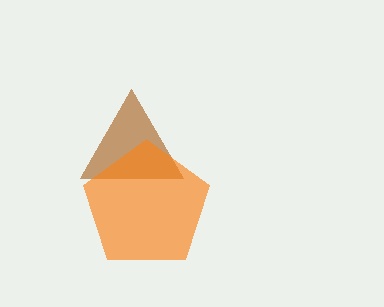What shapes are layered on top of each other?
The layered shapes are: a brown triangle, an orange pentagon.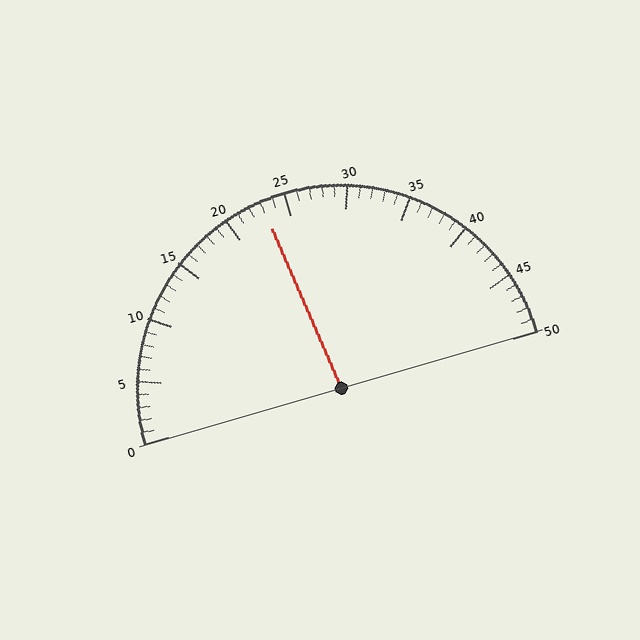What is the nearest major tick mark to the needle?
The nearest major tick mark is 25.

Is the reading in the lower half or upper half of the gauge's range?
The reading is in the lower half of the range (0 to 50).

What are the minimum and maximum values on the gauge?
The gauge ranges from 0 to 50.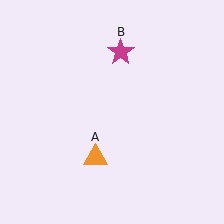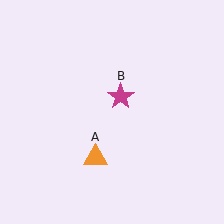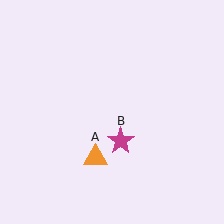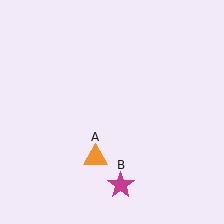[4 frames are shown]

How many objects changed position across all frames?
1 object changed position: magenta star (object B).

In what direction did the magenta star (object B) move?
The magenta star (object B) moved down.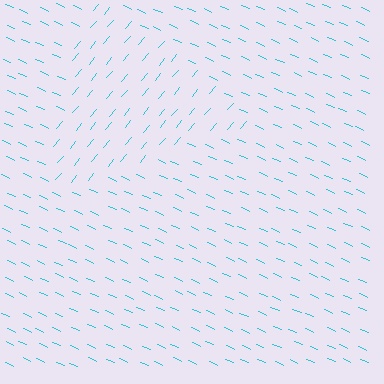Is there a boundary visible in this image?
Yes, there is a texture boundary formed by a change in line orientation.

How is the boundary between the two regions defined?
The boundary is defined purely by a change in line orientation (approximately 74 degrees difference). All lines are the same color and thickness.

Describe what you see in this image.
The image is filled with small cyan line segments. A triangle region in the image has lines oriented differently from the surrounding lines, creating a visible texture boundary.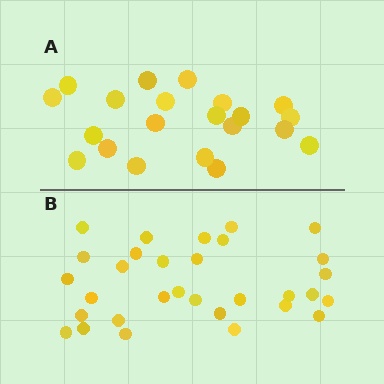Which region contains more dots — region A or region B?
Region B (the bottom region) has more dots.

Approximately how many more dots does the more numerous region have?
Region B has roughly 10 or so more dots than region A.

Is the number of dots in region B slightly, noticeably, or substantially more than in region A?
Region B has substantially more. The ratio is roughly 1.5 to 1.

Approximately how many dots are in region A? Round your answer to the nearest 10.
About 20 dots. (The exact count is 21, which rounds to 20.)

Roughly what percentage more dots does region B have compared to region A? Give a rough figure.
About 50% more.